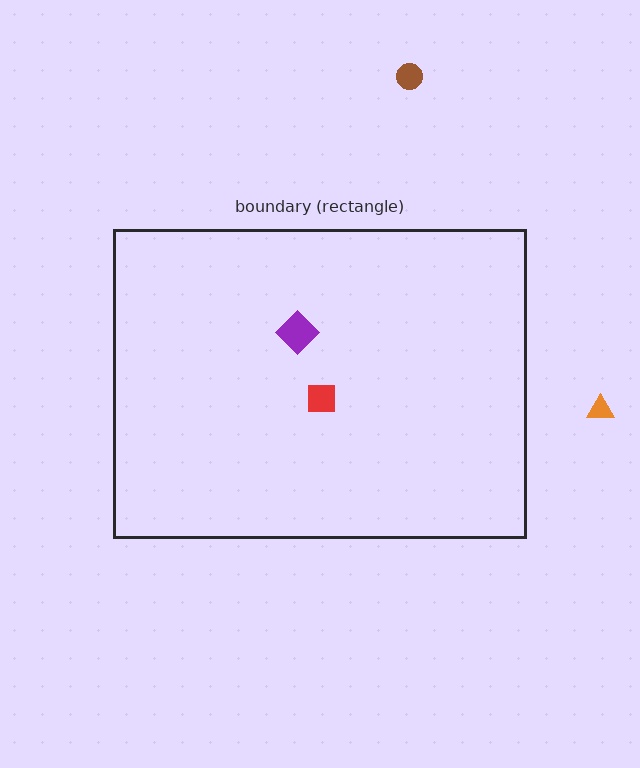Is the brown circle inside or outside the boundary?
Outside.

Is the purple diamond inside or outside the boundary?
Inside.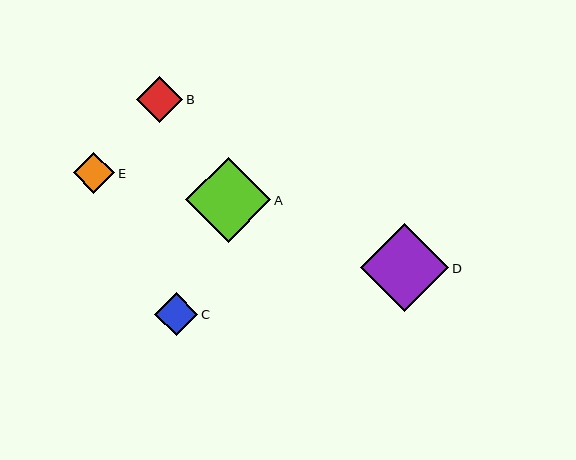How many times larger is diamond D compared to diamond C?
Diamond D is approximately 2.0 times the size of diamond C.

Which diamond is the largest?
Diamond D is the largest with a size of approximately 88 pixels.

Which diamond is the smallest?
Diamond E is the smallest with a size of approximately 41 pixels.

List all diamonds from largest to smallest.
From largest to smallest: D, A, B, C, E.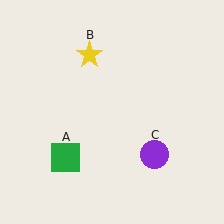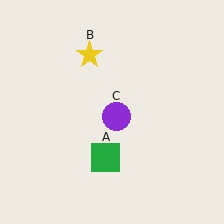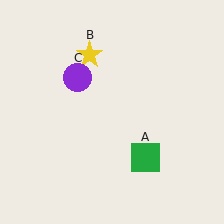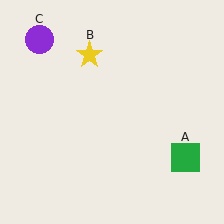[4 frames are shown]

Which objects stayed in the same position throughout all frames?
Yellow star (object B) remained stationary.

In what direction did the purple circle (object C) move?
The purple circle (object C) moved up and to the left.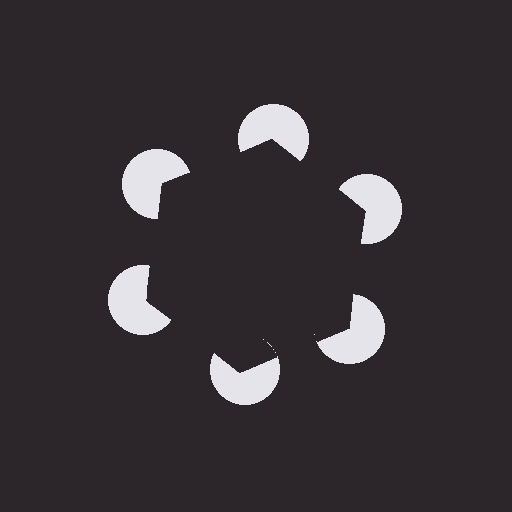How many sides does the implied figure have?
6 sides.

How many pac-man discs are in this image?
There are 6 — one at each vertex of the illusory hexagon.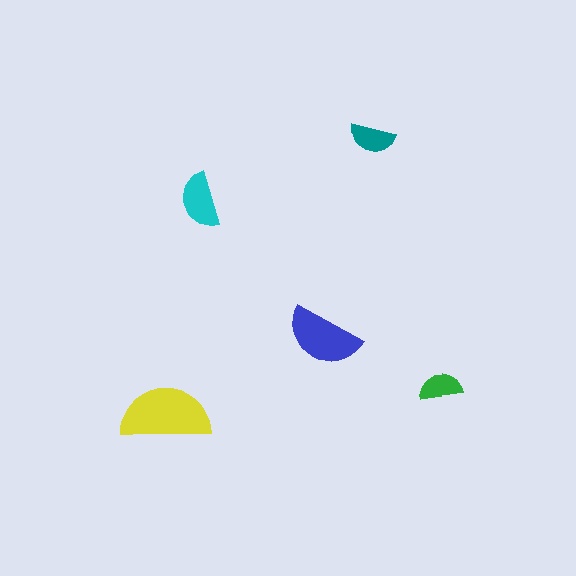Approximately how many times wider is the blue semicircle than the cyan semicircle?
About 1.5 times wider.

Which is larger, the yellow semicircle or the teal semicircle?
The yellow one.